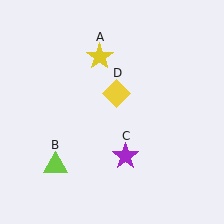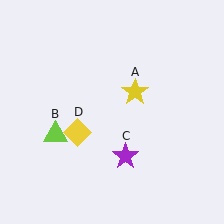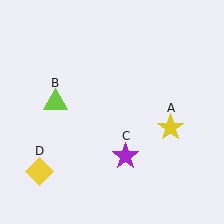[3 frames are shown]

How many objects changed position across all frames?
3 objects changed position: yellow star (object A), lime triangle (object B), yellow diamond (object D).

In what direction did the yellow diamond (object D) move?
The yellow diamond (object D) moved down and to the left.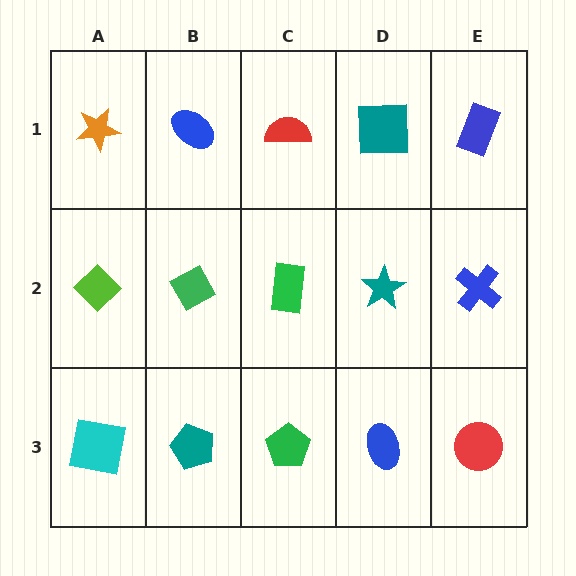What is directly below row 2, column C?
A green pentagon.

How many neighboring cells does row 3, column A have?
2.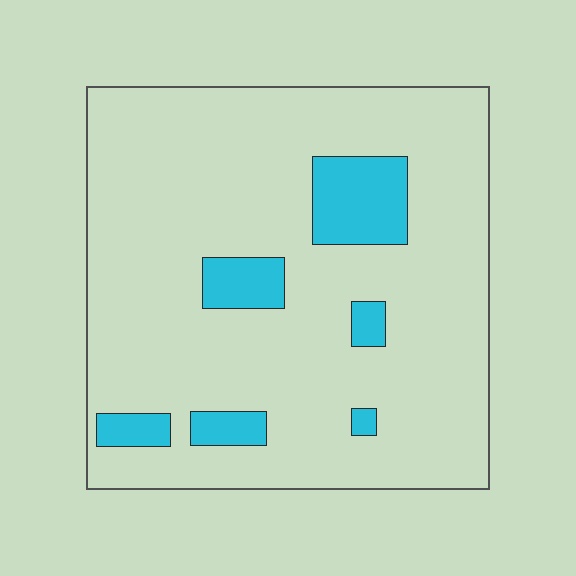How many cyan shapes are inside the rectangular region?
6.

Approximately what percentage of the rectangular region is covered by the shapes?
Approximately 15%.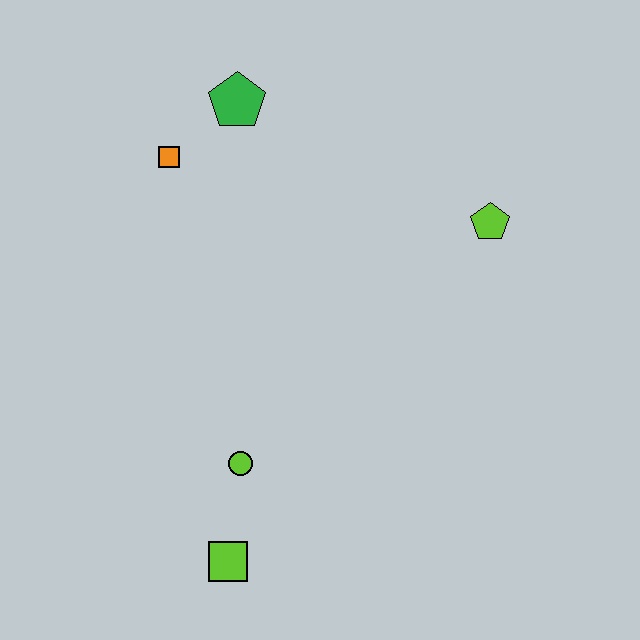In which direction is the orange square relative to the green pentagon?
The orange square is to the left of the green pentagon.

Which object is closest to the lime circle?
The lime square is closest to the lime circle.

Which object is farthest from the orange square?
The lime square is farthest from the orange square.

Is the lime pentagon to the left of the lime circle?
No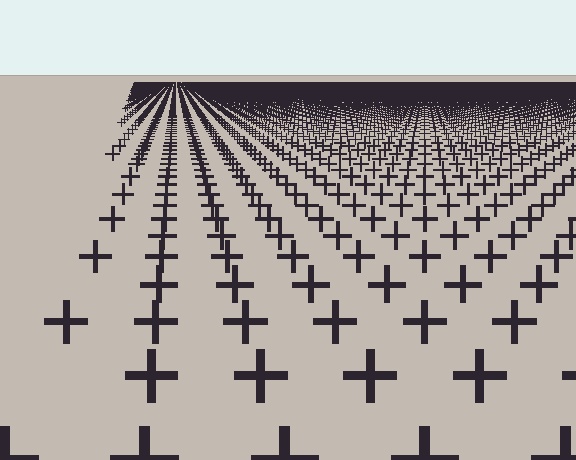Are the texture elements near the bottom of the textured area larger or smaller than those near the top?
Larger. Near the bottom, elements are closer to the viewer and appear at a bigger on-screen size.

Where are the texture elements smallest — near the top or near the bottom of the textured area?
Near the top.